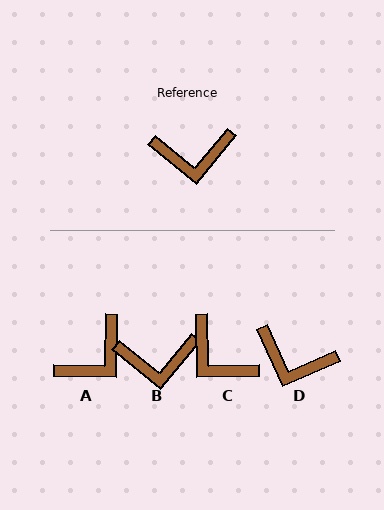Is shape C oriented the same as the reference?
No, it is off by about 50 degrees.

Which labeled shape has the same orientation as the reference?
B.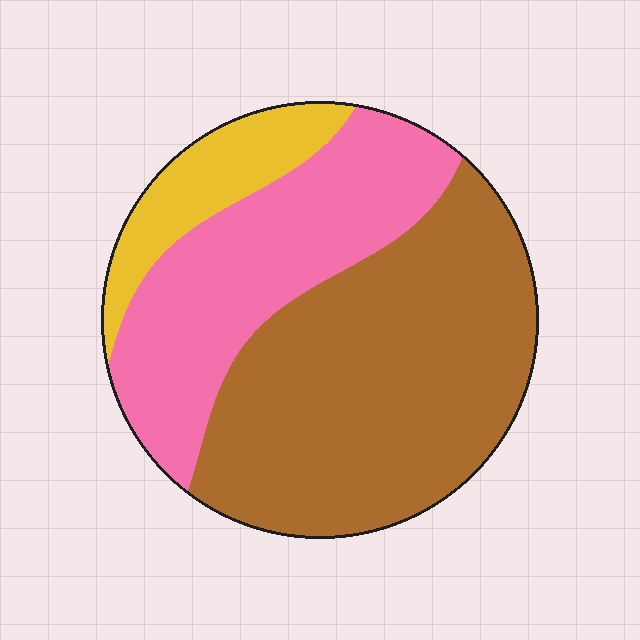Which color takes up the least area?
Yellow, at roughly 15%.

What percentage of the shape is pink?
Pink covers 33% of the shape.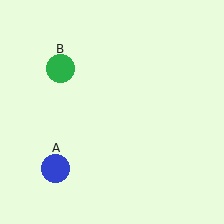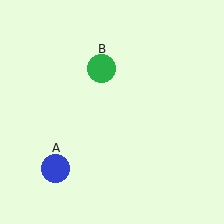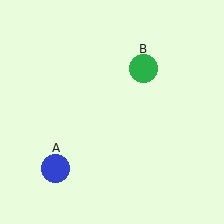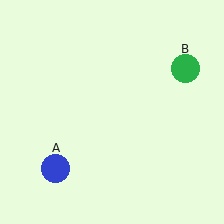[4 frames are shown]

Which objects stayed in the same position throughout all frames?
Blue circle (object A) remained stationary.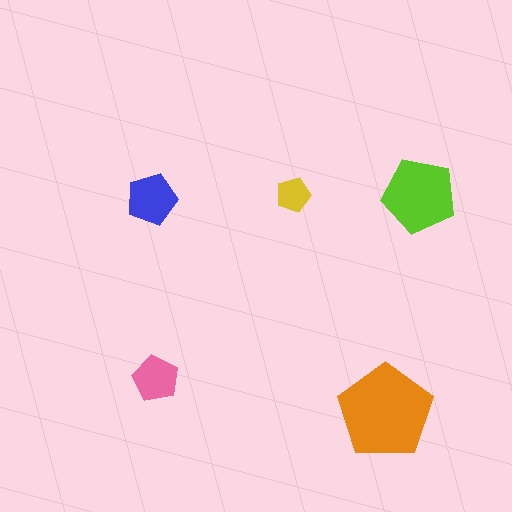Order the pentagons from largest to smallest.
the orange one, the lime one, the blue one, the pink one, the yellow one.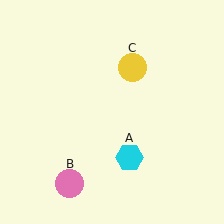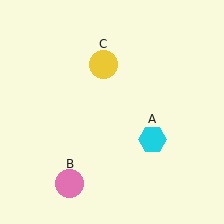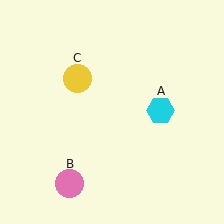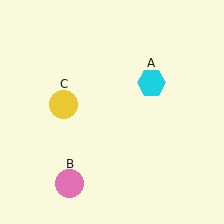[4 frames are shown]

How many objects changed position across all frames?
2 objects changed position: cyan hexagon (object A), yellow circle (object C).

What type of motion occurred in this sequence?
The cyan hexagon (object A), yellow circle (object C) rotated counterclockwise around the center of the scene.